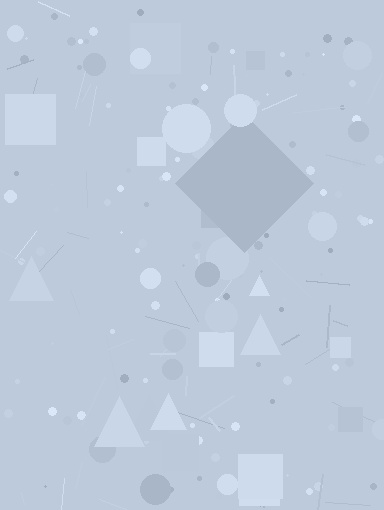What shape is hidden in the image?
A diamond is hidden in the image.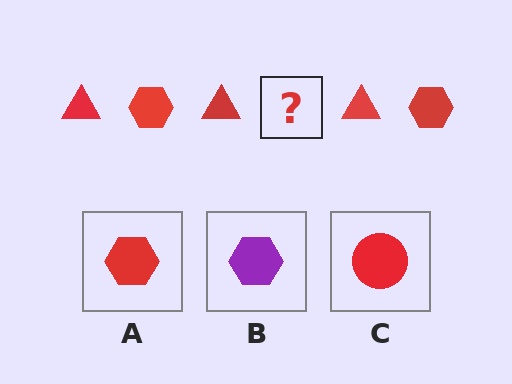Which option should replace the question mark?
Option A.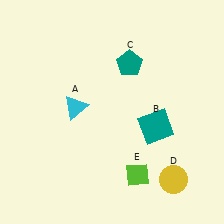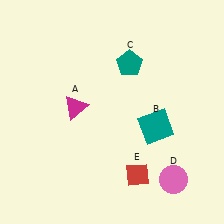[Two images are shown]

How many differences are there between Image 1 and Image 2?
There are 3 differences between the two images.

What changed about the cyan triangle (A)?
In Image 1, A is cyan. In Image 2, it changed to magenta.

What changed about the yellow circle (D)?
In Image 1, D is yellow. In Image 2, it changed to pink.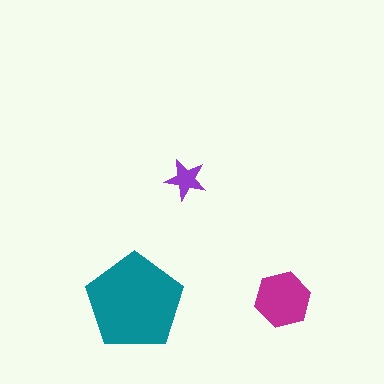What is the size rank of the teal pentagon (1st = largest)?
1st.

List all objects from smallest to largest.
The purple star, the magenta hexagon, the teal pentagon.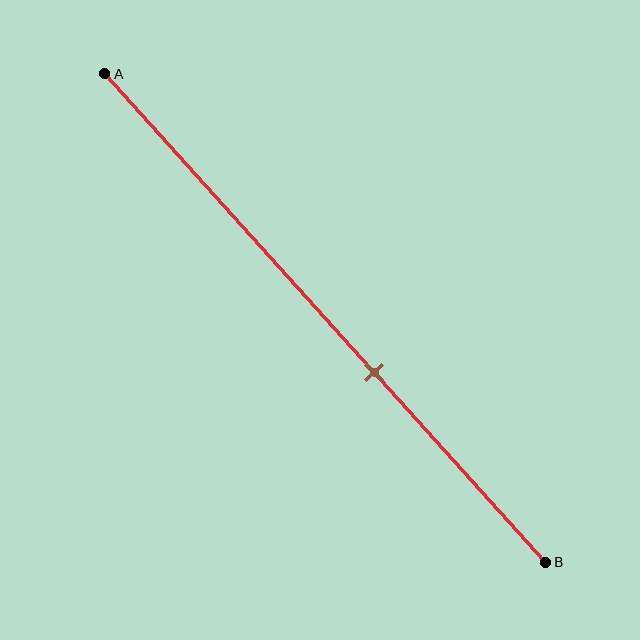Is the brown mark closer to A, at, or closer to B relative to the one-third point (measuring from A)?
The brown mark is closer to point B than the one-third point of segment AB.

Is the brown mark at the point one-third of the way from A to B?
No, the mark is at about 60% from A, not at the 33% one-third point.